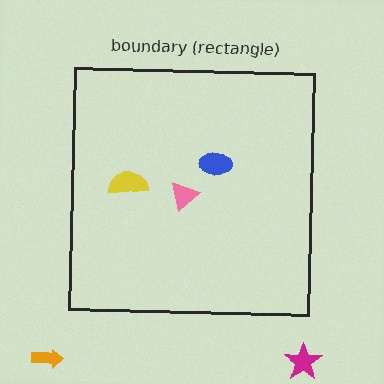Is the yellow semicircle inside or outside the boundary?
Inside.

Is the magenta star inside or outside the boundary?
Outside.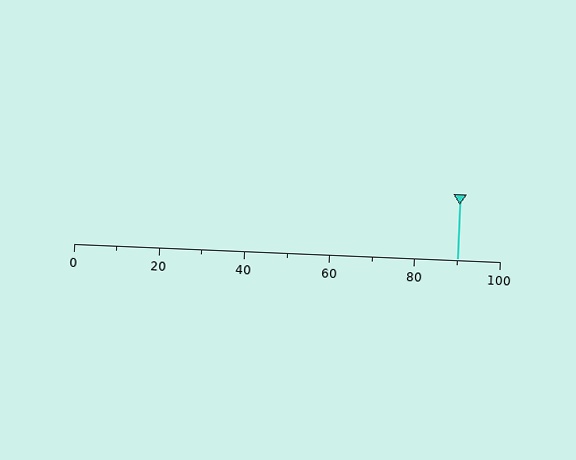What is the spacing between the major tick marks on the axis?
The major ticks are spaced 20 apart.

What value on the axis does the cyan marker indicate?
The marker indicates approximately 90.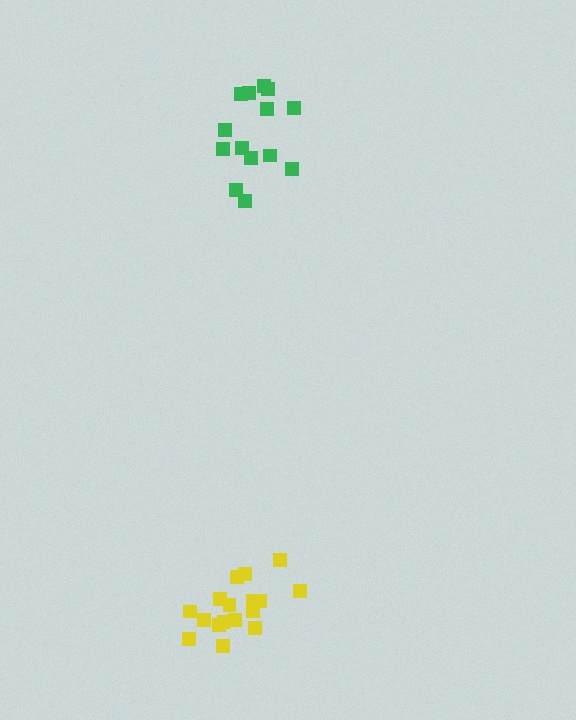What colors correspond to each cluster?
The clusters are colored: yellow, green.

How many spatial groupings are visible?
There are 2 spatial groupings.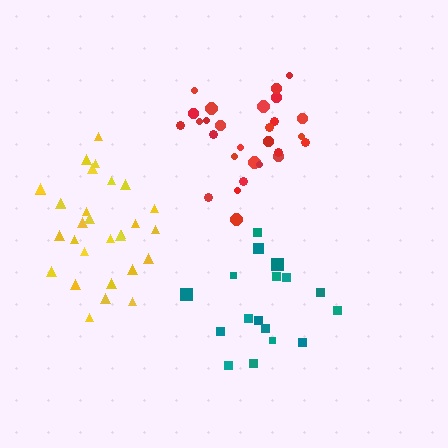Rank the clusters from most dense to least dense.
red, yellow, teal.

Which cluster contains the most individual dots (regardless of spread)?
Yellow (30).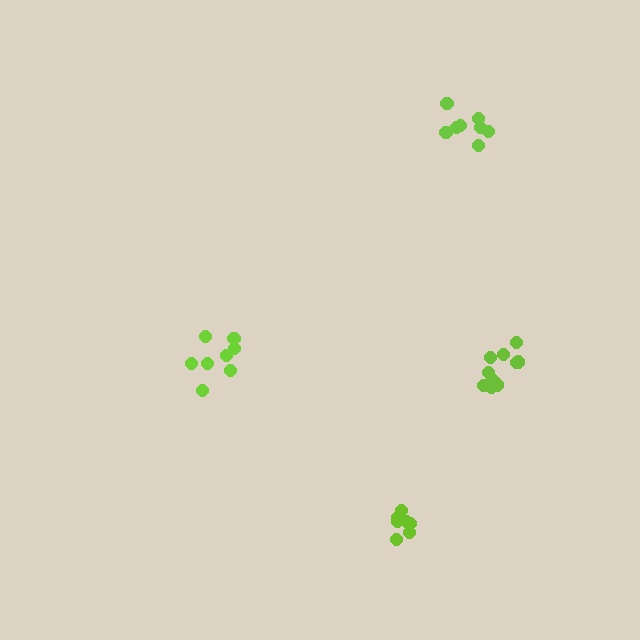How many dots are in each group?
Group 1: 11 dots, Group 2: 8 dots, Group 3: 8 dots, Group 4: 8 dots (35 total).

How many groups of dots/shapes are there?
There are 4 groups.